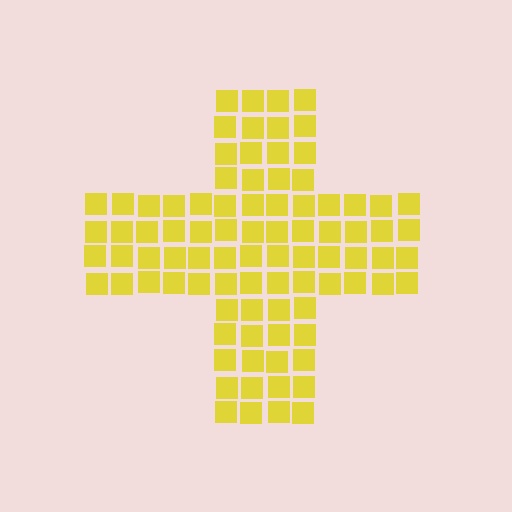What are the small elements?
The small elements are squares.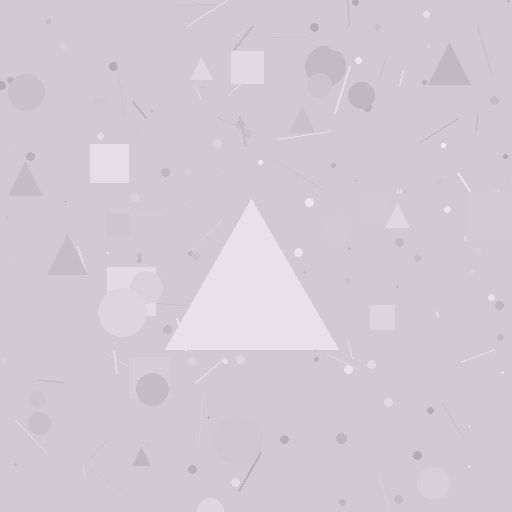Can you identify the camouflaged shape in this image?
The camouflaged shape is a triangle.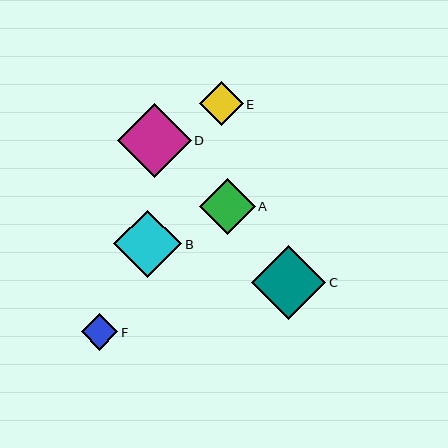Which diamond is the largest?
Diamond C is the largest with a size of approximately 75 pixels.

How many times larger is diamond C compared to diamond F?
Diamond C is approximately 2.0 times the size of diamond F.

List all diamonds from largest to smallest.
From largest to smallest: C, D, B, A, E, F.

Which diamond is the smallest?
Diamond F is the smallest with a size of approximately 37 pixels.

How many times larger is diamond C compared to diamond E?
Diamond C is approximately 1.7 times the size of diamond E.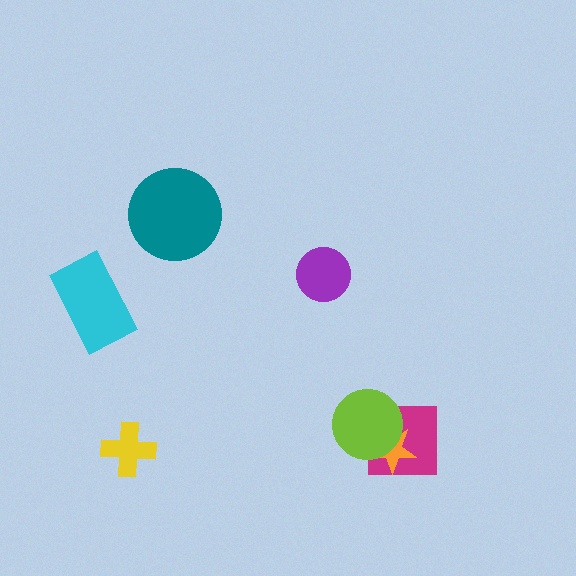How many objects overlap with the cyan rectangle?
0 objects overlap with the cyan rectangle.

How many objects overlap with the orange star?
2 objects overlap with the orange star.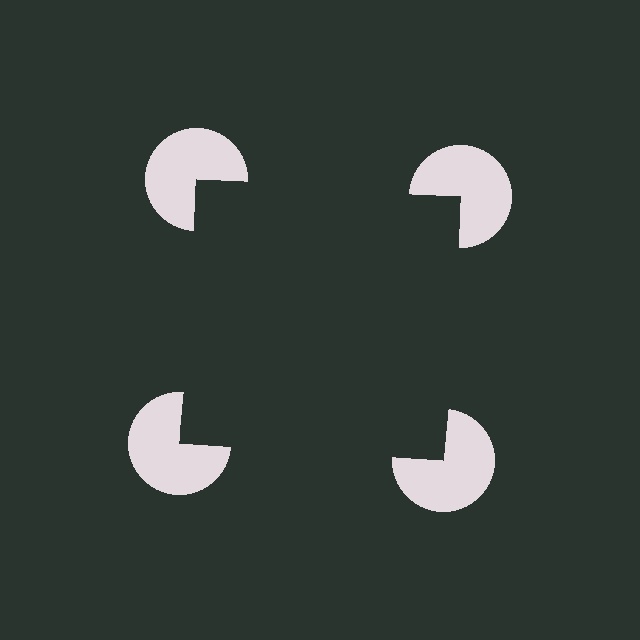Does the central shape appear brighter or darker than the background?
It typically appears slightly darker than the background, even though no actual brightness change is drawn.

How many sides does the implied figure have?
4 sides.